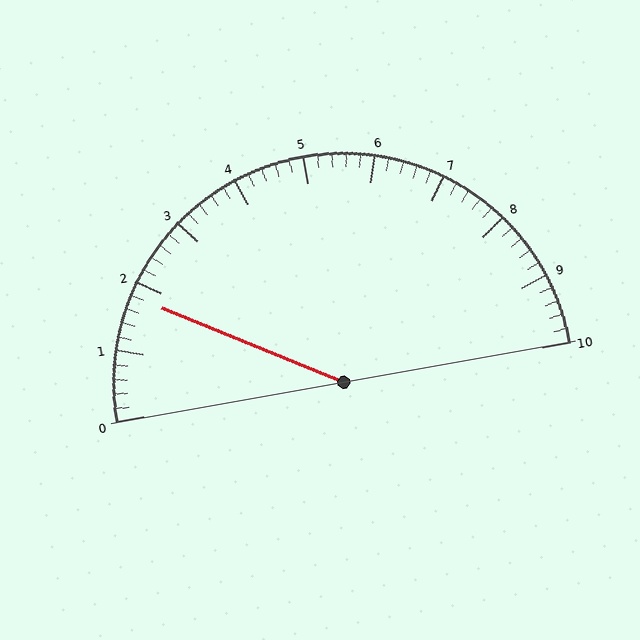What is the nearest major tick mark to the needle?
The nearest major tick mark is 2.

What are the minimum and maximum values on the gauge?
The gauge ranges from 0 to 10.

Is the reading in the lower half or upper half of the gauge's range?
The reading is in the lower half of the range (0 to 10).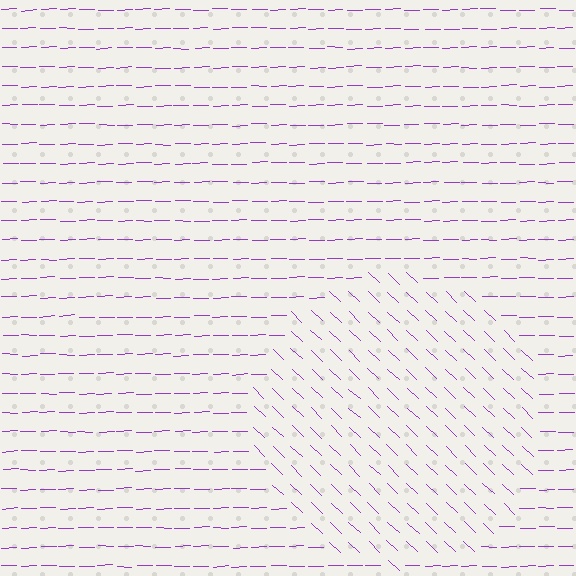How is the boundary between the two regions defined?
The boundary is defined purely by a change in line orientation (approximately 45 degrees difference). All lines are the same color and thickness.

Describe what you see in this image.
The image is filled with small purple line segments. A circle region in the image has lines oriented differently from the surrounding lines, creating a visible texture boundary.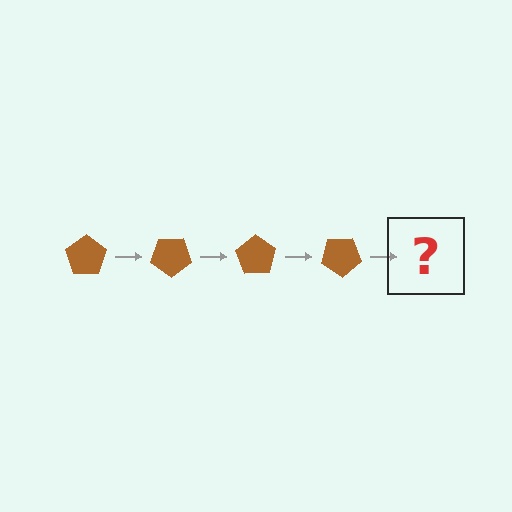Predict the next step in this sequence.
The next step is a brown pentagon rotated 140 degrees.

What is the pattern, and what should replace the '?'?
The pattern is that the pentagon rotates 35 degrees each step. The '?' should be a brown pentagon rotated 140 degrees.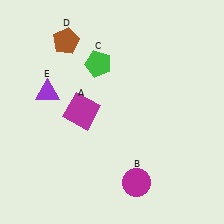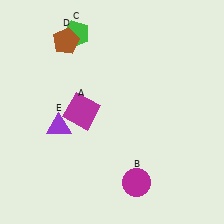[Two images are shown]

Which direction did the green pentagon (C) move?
The green pentagon (C) moved up.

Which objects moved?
The objects that moved are: the green pentagon (C), the purple triangle (E).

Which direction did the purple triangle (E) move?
The purple triangle (E) moved down.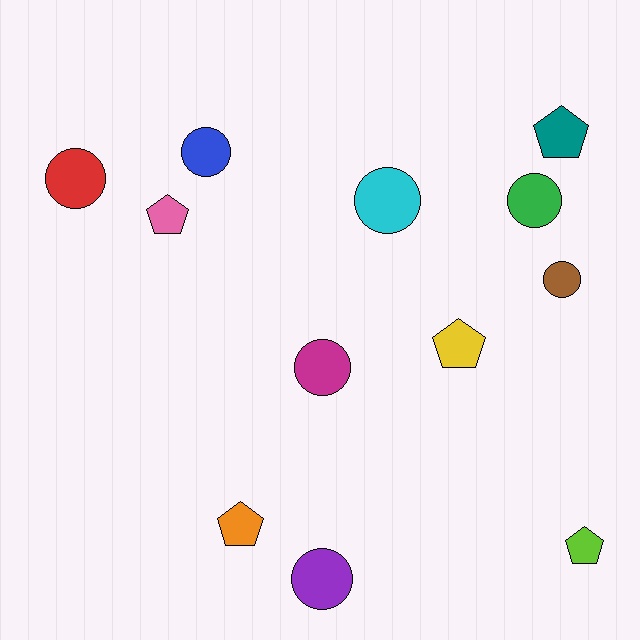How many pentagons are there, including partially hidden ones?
There are 5 pentagons.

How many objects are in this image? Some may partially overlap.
There are 12 objects.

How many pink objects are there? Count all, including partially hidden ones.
There is 1 pink object.